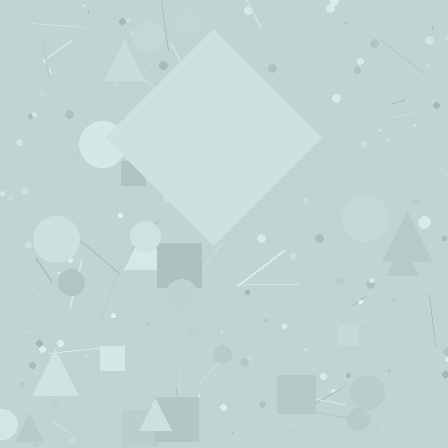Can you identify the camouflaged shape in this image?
The camouflaged shape is a diamond.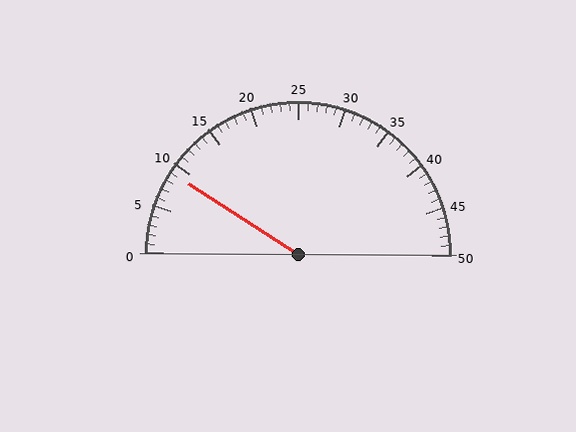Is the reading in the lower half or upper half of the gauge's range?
The reading is in the lower half of the range (0 to 50).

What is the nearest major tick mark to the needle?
The nearest major tick mark is 10.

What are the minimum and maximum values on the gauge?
The gauge ranges from 0 to 50.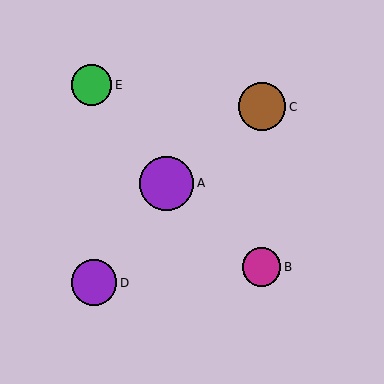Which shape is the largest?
The purple circle (labeled A) is the largest.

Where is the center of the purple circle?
The center of the purple circle is at (94, 283).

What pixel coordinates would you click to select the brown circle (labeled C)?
Click at (262, 107) to select the brown circle C.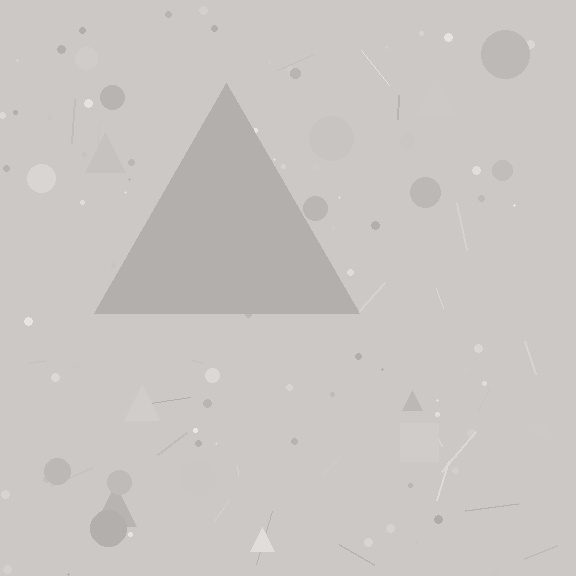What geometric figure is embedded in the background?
A triangle is embedded in the background.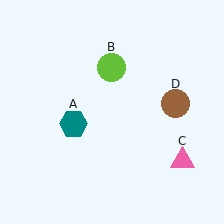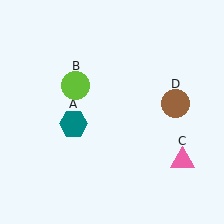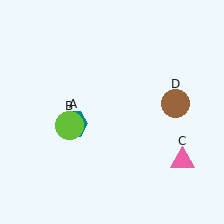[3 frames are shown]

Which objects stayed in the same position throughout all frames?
Teal hexagon (object A) and pink triangle (object C) and brown circle (object D) remained stationary.